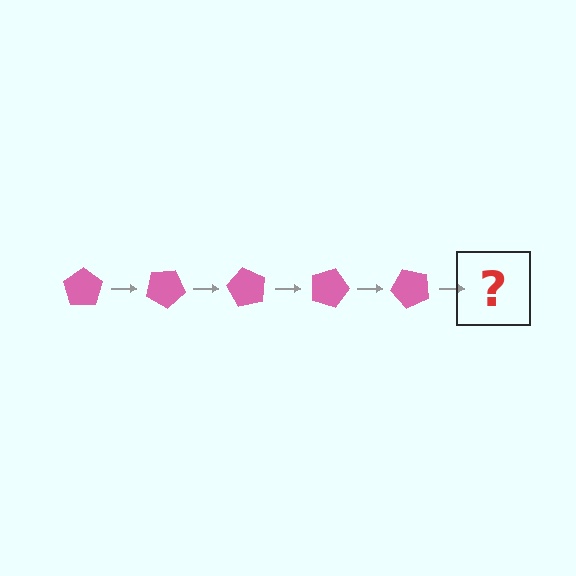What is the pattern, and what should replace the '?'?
The pattern is that the pentagon rotates 30 degrees each step. The '?' should be a pink pentagon rotated 150 degrees.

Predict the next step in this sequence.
The next step is a pink pentagon rotated 150 degrees.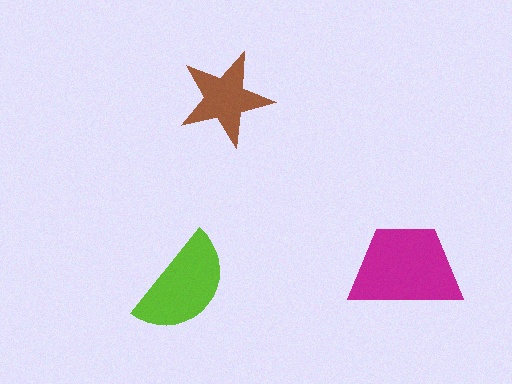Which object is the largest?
The magenta trapezoid.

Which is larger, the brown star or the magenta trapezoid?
The magenta trapezoid.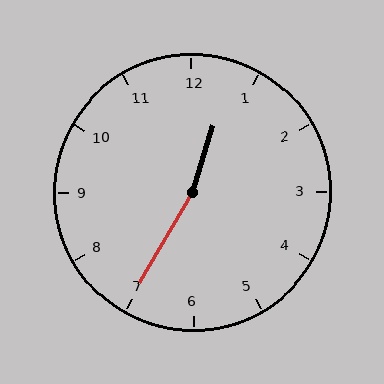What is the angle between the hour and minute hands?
Approximately 168 degrees.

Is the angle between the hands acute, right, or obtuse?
It is obtuse.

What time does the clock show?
12:35.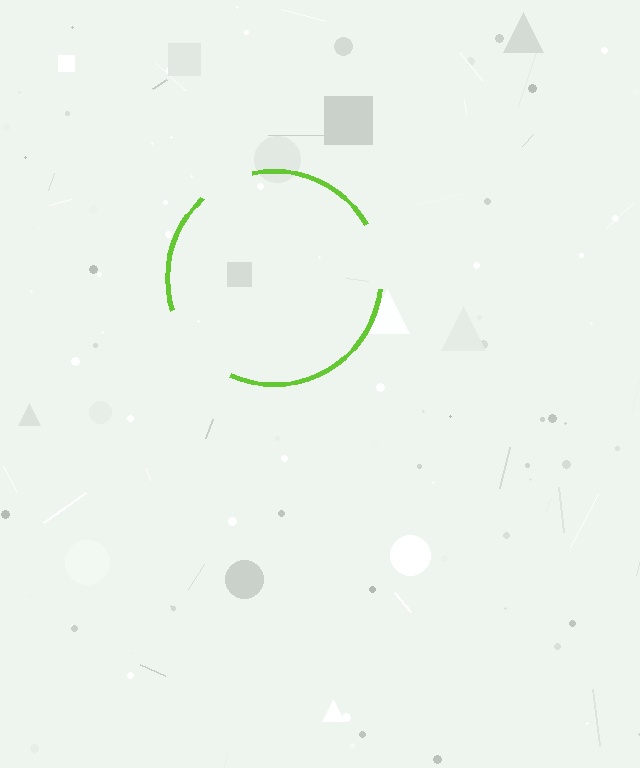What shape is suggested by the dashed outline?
The dashed outline suggests a circle.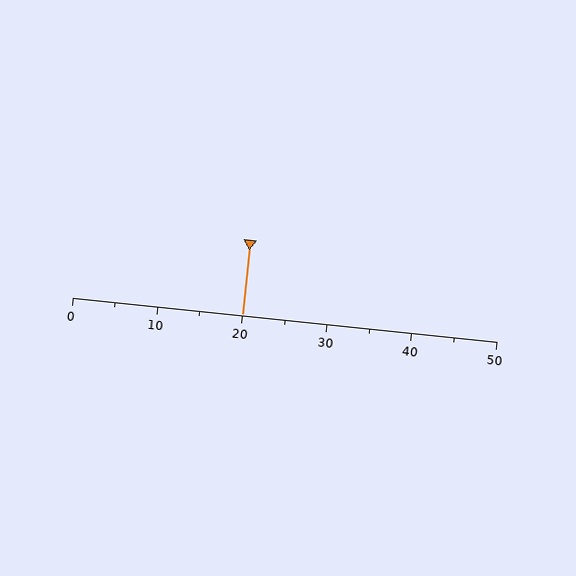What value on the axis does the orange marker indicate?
The marker indicates approximately 20.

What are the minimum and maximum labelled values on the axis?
The axis runs from 0 to 50.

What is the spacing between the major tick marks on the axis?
The major ticks are spaced 10 apart.